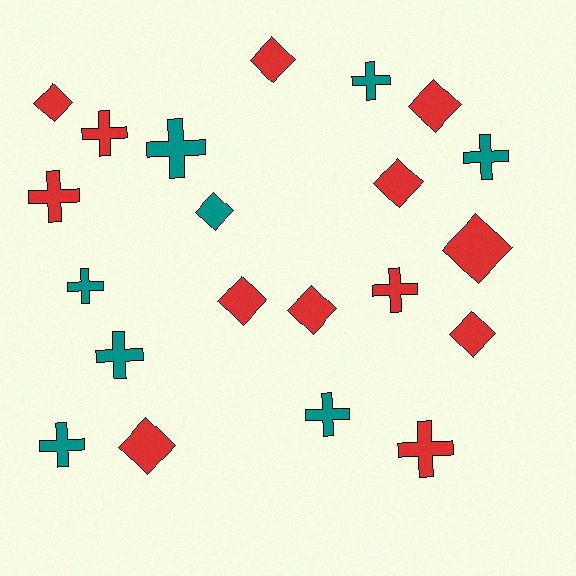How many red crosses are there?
There are 4 red crosses.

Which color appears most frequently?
Red, with 13 objects.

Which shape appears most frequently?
Cross, with 11 objects.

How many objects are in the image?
There are 21 objects.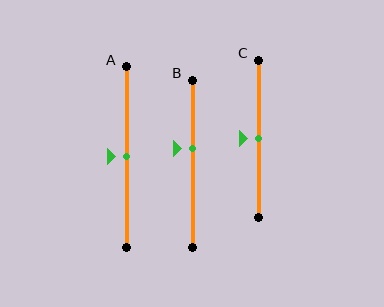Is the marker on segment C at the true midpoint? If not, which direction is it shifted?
Yes, the marker on segment C is at the true midpoint.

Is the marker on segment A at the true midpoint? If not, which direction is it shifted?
Yes, the marker on segment A is at the true midpoint.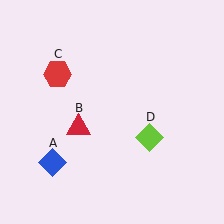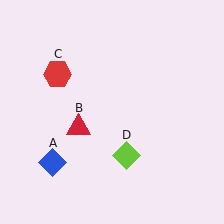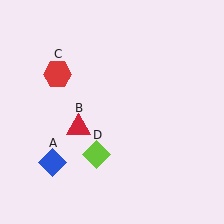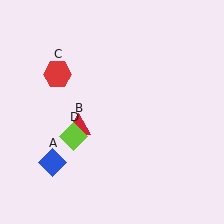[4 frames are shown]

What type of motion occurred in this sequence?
The lime diamond (object D) rotated clockwise around the center of the scene.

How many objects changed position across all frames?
1 object changed position: lime diamond (object D).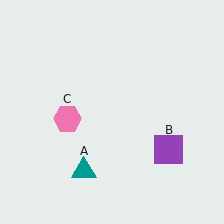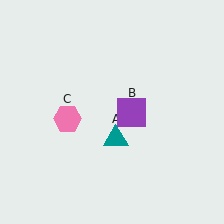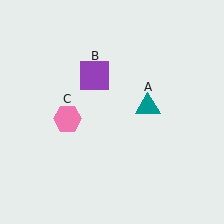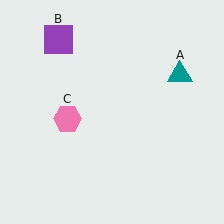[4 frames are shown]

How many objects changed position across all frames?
2 objects changed position: teal triangle (object A), purple square (object B).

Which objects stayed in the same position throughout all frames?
Pink hexagon (object C) remained stationary.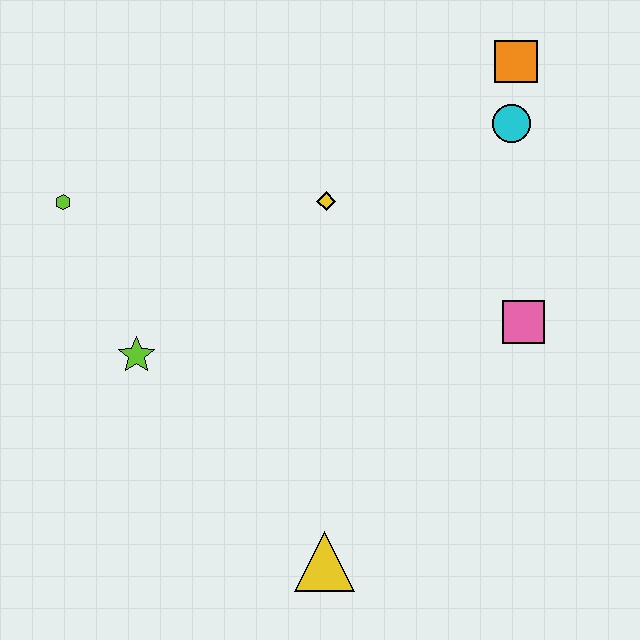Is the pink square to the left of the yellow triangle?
No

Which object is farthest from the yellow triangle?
The orange square is farthest from the yellow triangle.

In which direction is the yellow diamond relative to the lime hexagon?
The yellow diamond is to the right of the lime hexagon.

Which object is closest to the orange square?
The cyan circle is closest to the orange square.